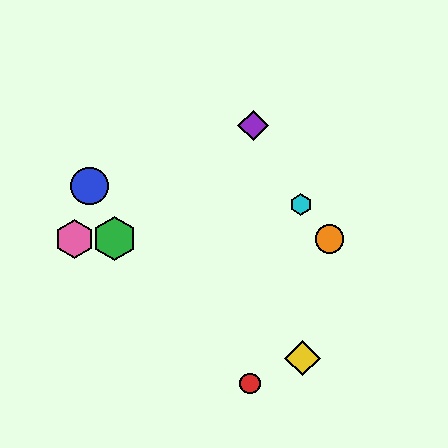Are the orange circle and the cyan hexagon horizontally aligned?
No, the orange circle is at y≈239 and the cyan hexagon is at y≈204.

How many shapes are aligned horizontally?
3 shapes (the green hexagon, the orange circle, the pink hexagon) are aligned horizontally.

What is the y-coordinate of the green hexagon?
The green hexagon is at y≈239.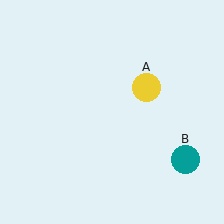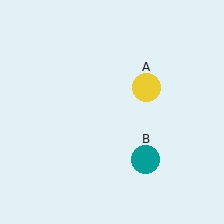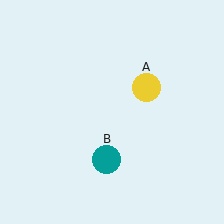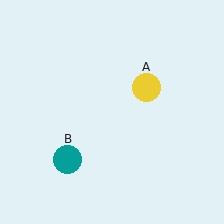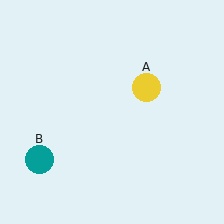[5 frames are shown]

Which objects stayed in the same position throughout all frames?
Yellow circle (object A) remained stationary.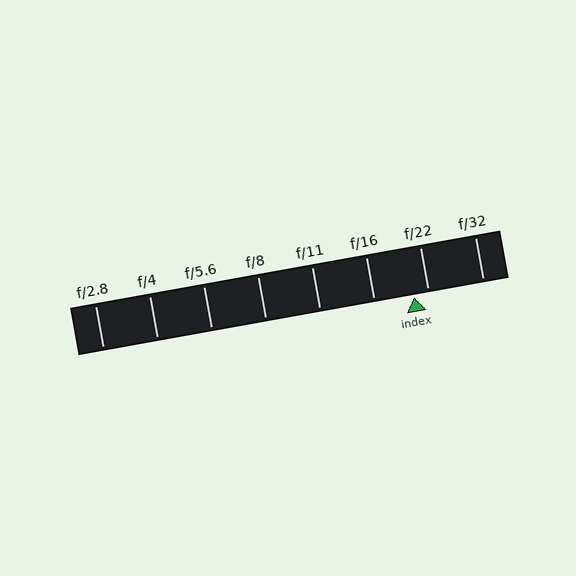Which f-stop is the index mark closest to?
The index mark is closest to f/22.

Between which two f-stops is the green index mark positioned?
The index mark is between f/16 and f/22.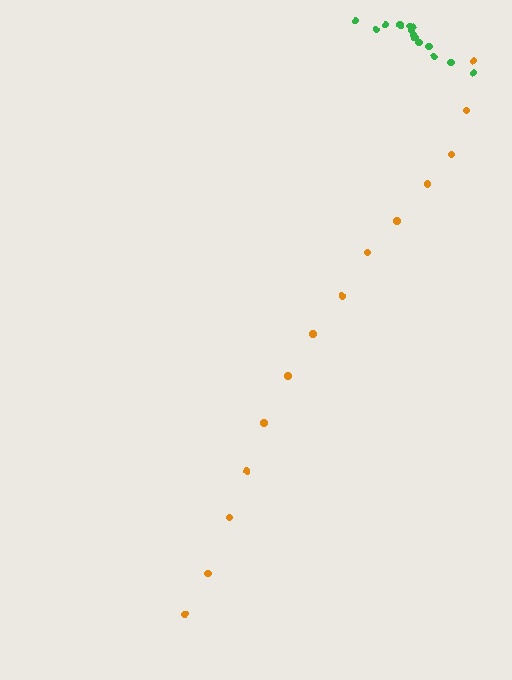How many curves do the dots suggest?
There are 2 distinct paths.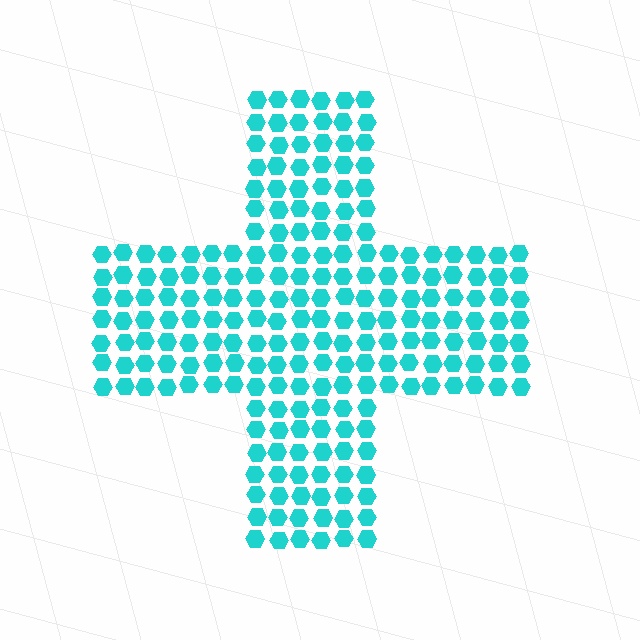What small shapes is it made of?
It is made of small hexagons.